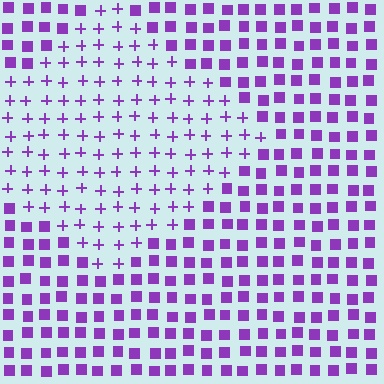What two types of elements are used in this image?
The image uses plus signs inside the diamond region and squares outside it.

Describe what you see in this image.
The image is filled with small purple elements arranged in a uniform grid. A diamond-shaped region contains plus signs, while the surrounding area contains squares. The boundary is defined purely by the change in element shape.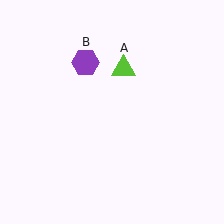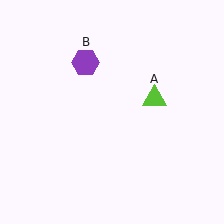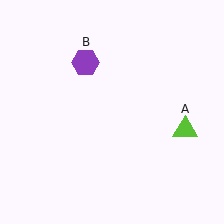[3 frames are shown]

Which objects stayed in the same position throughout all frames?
Purple hexagon (object B) remained stationary.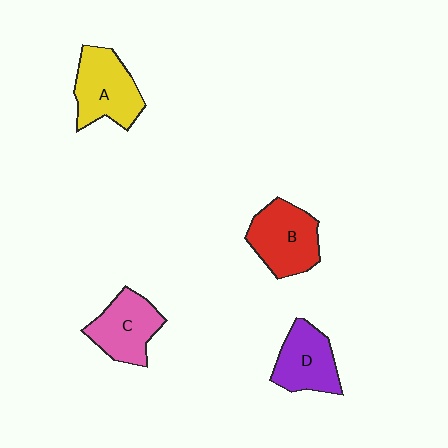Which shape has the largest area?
Shape A (yellow).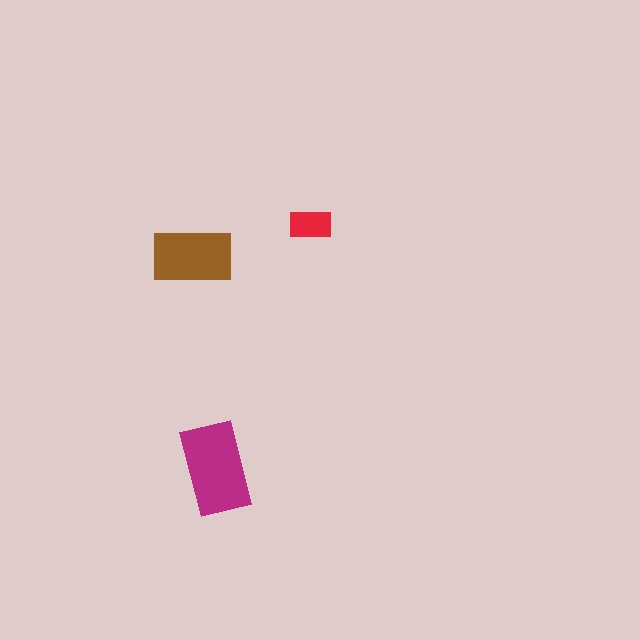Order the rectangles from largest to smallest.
the magenta one, the brown one, the red one.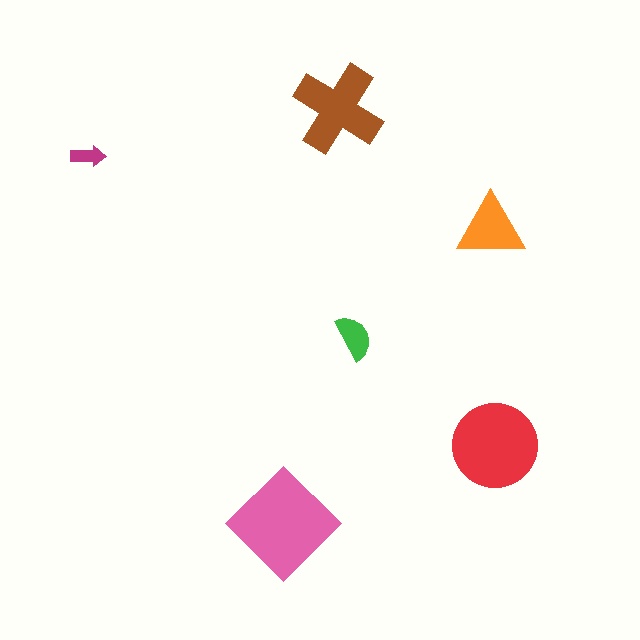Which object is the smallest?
The magenta arrow.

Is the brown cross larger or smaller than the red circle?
Smaller.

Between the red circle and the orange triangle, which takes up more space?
The red circle.